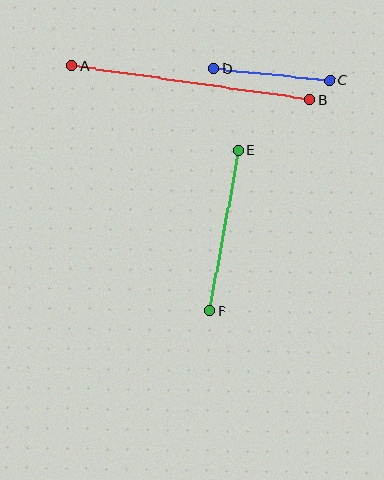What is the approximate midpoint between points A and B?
The midpoint is at approximately (191, 83) pixels.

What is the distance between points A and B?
The distance is approximately 241 pixels.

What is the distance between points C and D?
The distance is approximately 117 pixels.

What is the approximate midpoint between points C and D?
The midpoint is at approximately (272, 75) pixels.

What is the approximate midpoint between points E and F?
The midpoint is at approximately (224, 231) pixels.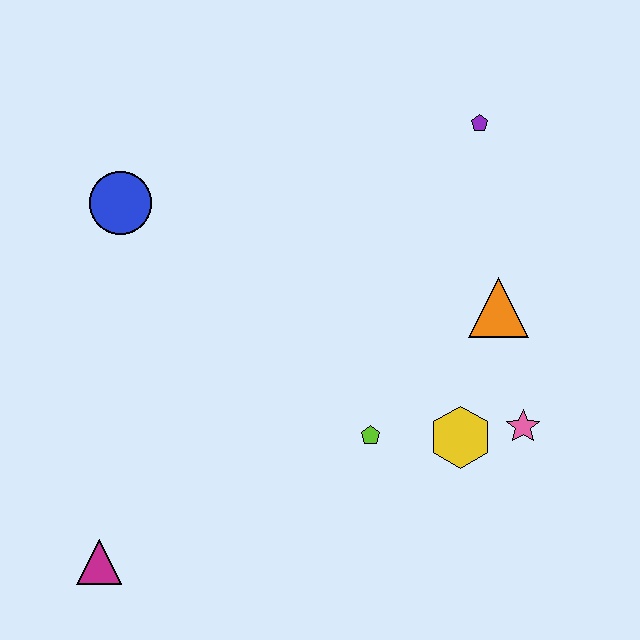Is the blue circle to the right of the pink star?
No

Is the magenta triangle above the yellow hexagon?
No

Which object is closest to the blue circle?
The lime pentagon is closest to the blue circle.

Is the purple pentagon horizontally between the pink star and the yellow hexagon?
Yes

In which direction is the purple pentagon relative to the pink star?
The purple pentagon is above the pink star.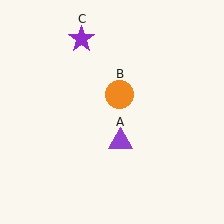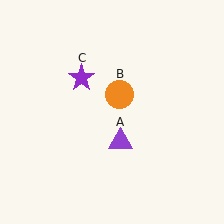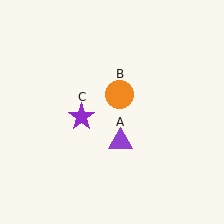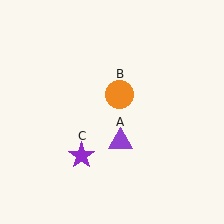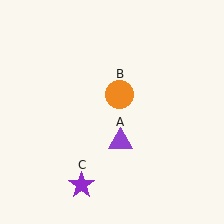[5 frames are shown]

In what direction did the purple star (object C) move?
The purple star (object C) moved down.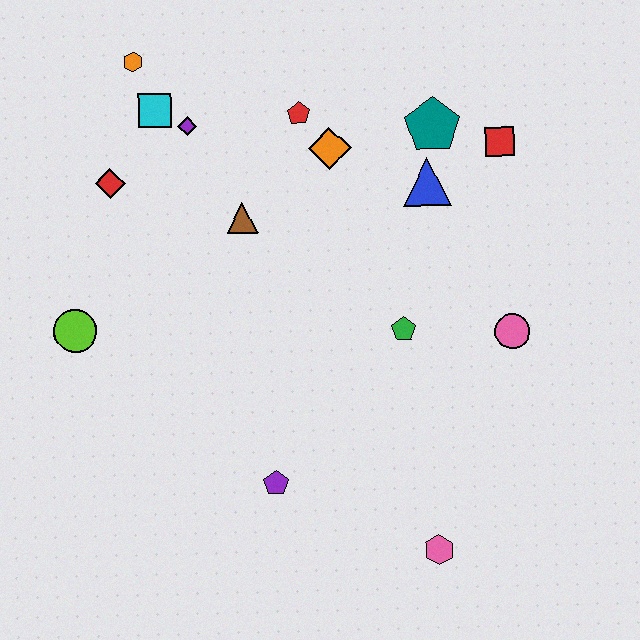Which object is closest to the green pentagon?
The pink circle is closest to the green pentagon.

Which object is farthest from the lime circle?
The red square is farthest from the lime circle.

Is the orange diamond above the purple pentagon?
Yes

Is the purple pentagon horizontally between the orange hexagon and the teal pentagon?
Yes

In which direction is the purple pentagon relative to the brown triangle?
The purple pentagon is below the brown triangle.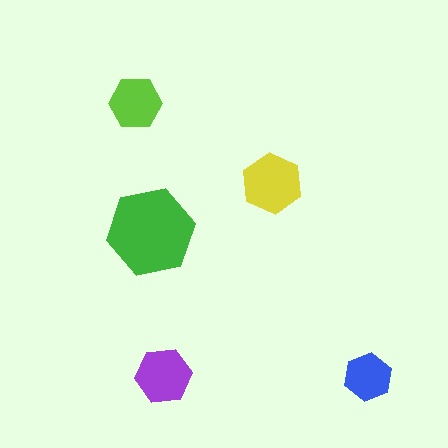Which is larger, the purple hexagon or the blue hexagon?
The purple one.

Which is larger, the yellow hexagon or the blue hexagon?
The yellow one.